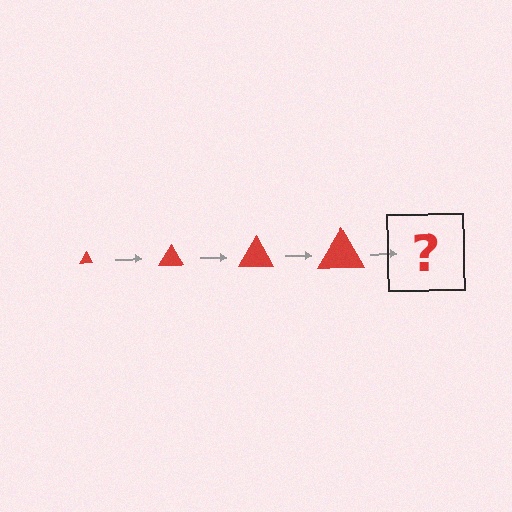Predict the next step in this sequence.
The next step is a red triangle, larger than the previous one.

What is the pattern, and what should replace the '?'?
The pattern is that the triangle gets progressively larger each step. The '?' should be a red triangle, larger than the previous one.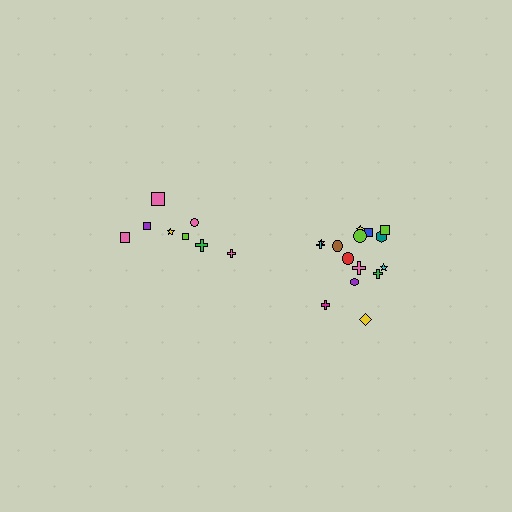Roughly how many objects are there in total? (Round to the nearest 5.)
Roughly 25 objects in total.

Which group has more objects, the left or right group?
The right group.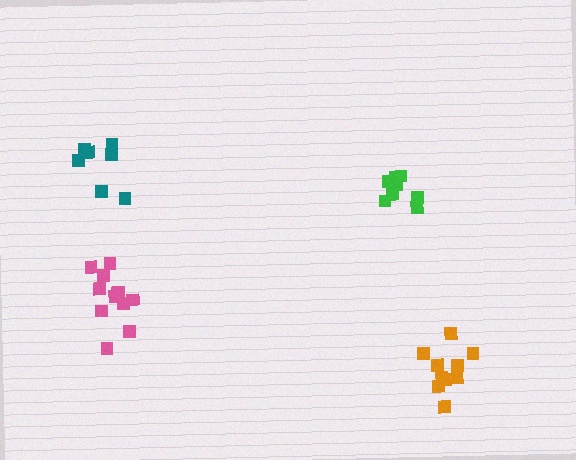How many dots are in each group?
Group 1: 7 dots, Group 2: 9 dots, Group 3: 10 dots, Group 4: 12 dots (38 total).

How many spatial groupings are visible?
There are 4 spatial groupings.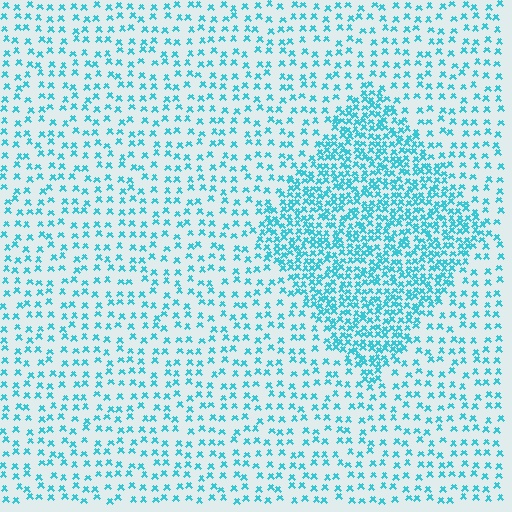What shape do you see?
I see a diamond.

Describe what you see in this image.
The image contains small cyan elements arranged at two different densities. A diamond-shaped region is visible where the elements are more densely packed than the surrounding area.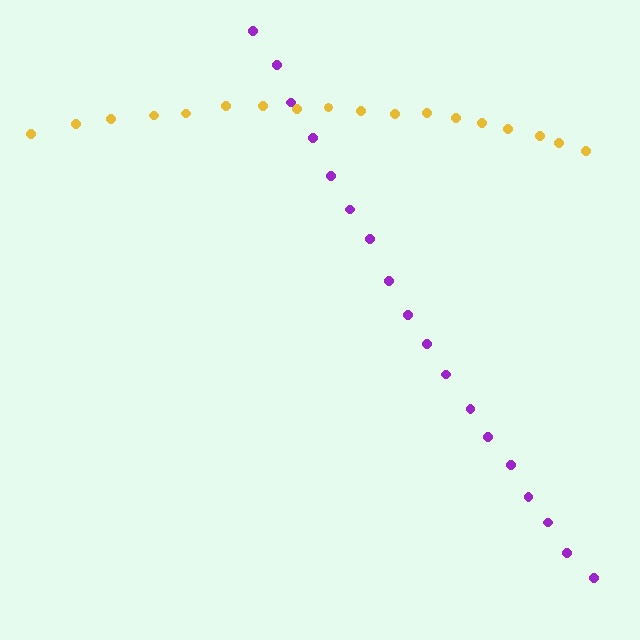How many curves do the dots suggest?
There are 2 distinct paths.